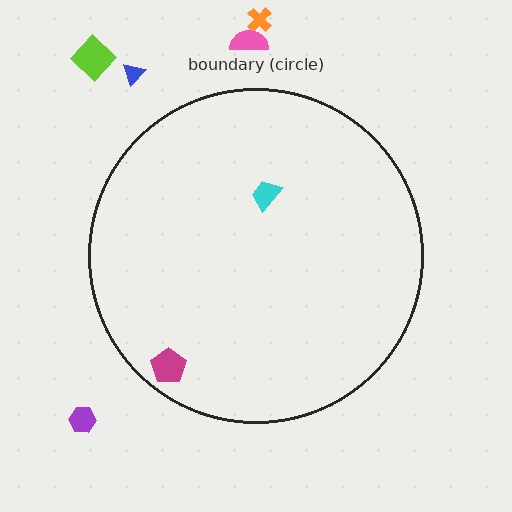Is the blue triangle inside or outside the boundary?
Outside.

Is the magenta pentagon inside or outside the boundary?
Inside.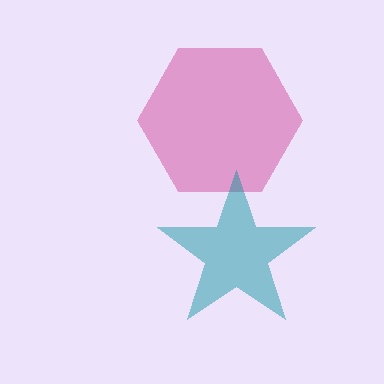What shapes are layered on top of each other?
The layered shapes are: a magenta hexagon, a teal star.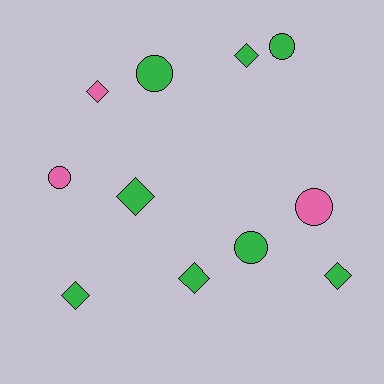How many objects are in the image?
There are 11 objects.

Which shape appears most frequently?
Diamond, with 6 objects.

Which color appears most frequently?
Green, with 8 objects.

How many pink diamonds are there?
There is 1 pink diamond.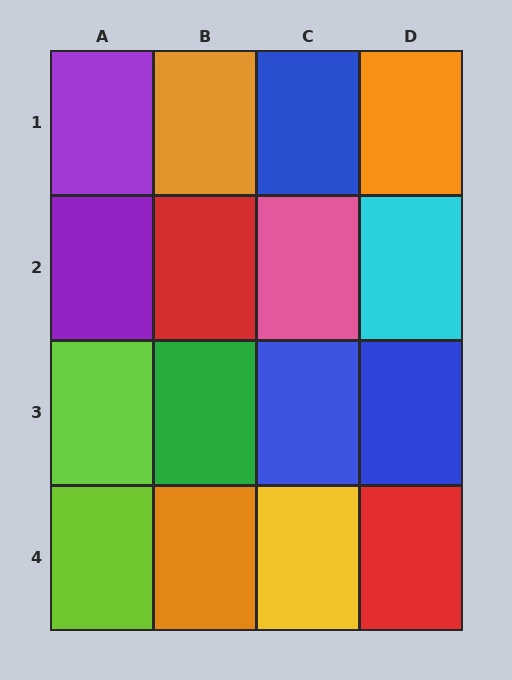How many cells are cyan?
1 cell is cyan.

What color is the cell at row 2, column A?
Purple.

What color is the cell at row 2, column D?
Cyan.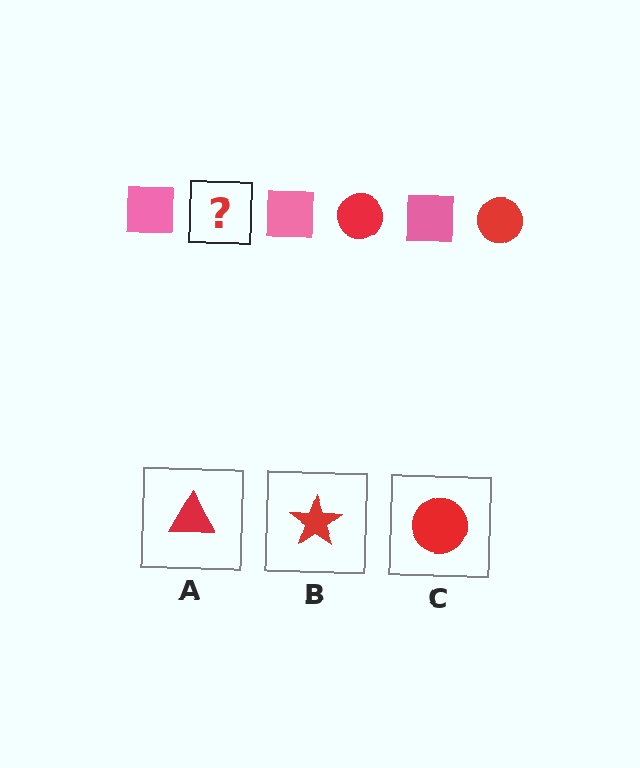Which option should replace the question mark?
Option C.